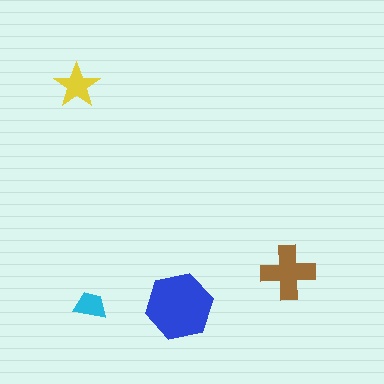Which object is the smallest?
The cyan trapezoid.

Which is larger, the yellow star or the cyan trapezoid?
The yellow star.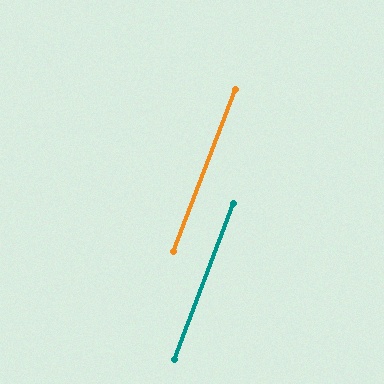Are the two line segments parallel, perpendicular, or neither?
Parallel — their directions differ by only 0.4°.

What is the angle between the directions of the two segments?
Approximately 0 degrees.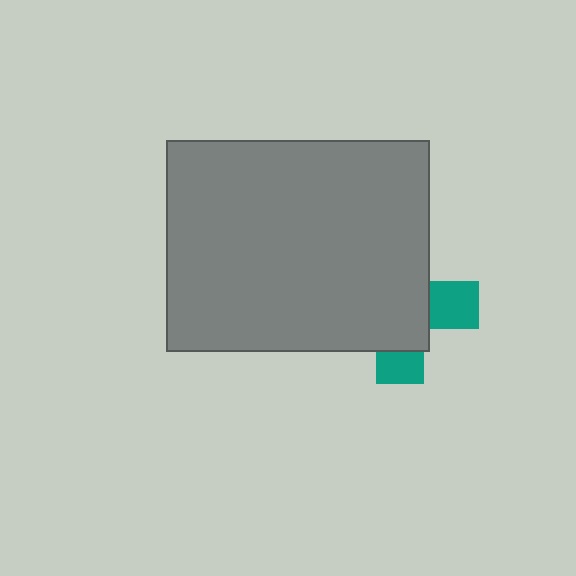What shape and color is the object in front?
The object in front is a gray rectangle.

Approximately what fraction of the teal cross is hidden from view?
Roughly 69% of the teal cross is hidden behind the gray rectangle.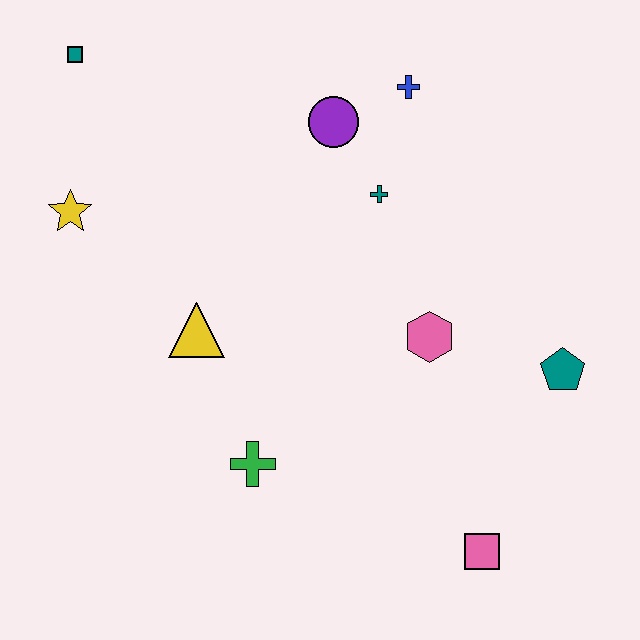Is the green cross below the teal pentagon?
Yes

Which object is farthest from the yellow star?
The pink square is farthest from the yellow star.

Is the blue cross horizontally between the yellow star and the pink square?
Yes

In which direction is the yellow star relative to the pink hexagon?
The yellow star is to the left of the pink hexagon.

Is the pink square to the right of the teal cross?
Yes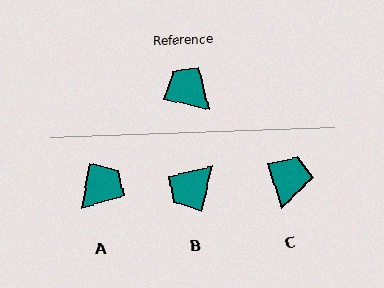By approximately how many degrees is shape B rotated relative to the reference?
Approximately 90 degrees counter-clockwise.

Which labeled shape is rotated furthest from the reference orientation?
B, about 90 degrees away.